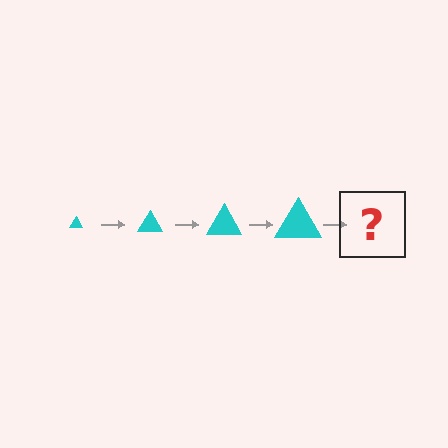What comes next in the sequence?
The next element should be a cyan triangle, larger than the previous one.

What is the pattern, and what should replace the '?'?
The pattern is that the triangle gets progressively larger each step. The '?' should be a cyan triangle, larger than the previous one.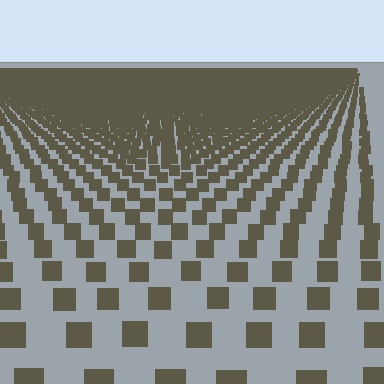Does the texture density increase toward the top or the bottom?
Density increases toward the top.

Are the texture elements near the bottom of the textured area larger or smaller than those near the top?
Larger. Near the bottom, elements are closer to the viewer and appear at a bigger on-screen size.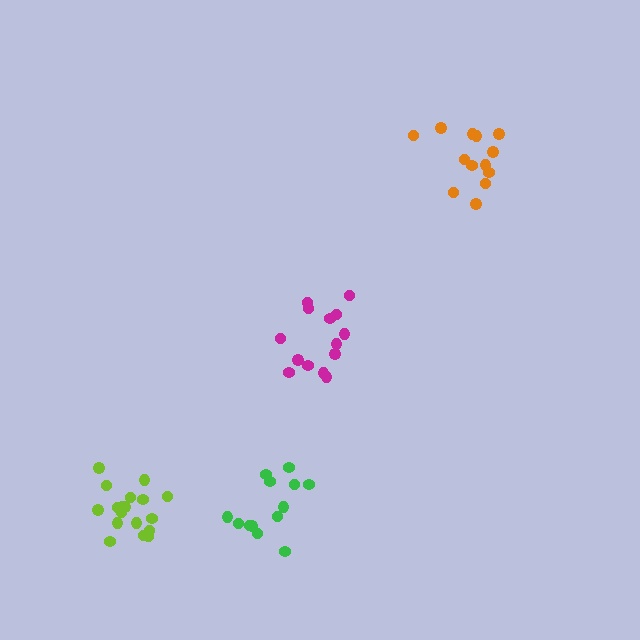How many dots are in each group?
Group 1: 14 dots, Group 2: 13 dots, Group 3: 13 dots, Group 4: 19 dots (59 total).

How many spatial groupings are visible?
There are 4 spatial groupings.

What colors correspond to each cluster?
The clusters are colored: magenta, orange, green, lime.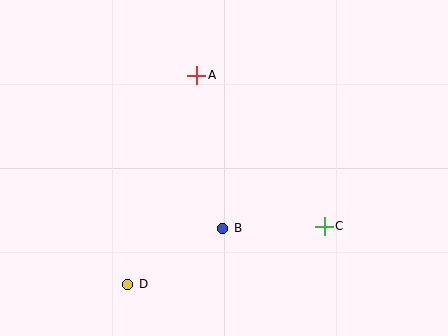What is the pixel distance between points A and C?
The distance between A and C is 197 pixels.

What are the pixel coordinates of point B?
Point B is at (223, 228).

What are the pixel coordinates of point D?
Point D is at (128, 284).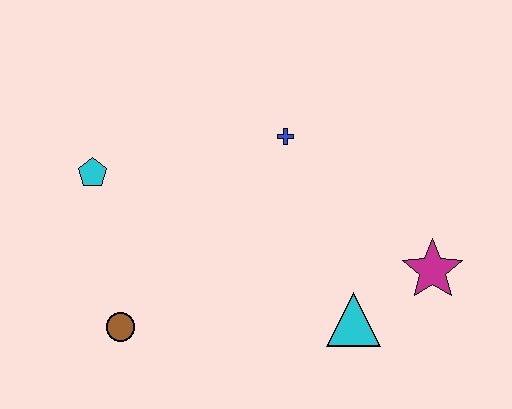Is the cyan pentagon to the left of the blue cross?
Yes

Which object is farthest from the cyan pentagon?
The magenta star is farthest from the cyan pentagon.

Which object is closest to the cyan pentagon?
The brown circle is closest to the cyan pentagon.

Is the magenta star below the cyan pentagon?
Yes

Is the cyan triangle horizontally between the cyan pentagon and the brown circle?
No